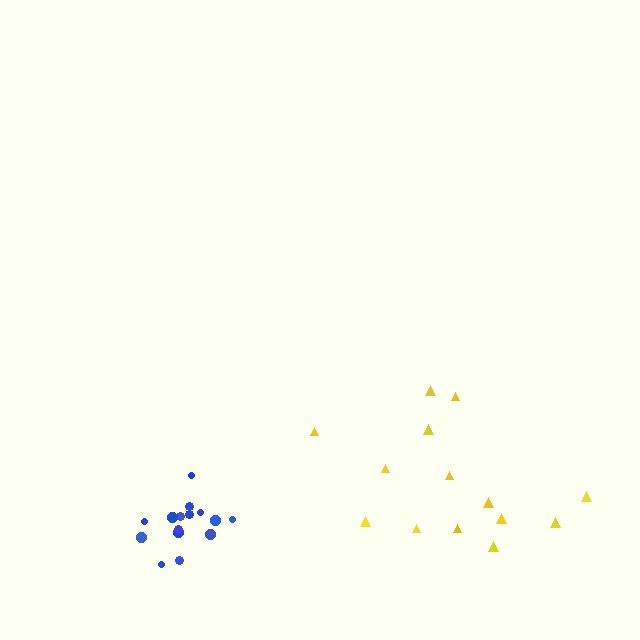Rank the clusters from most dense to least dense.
blue, yellow.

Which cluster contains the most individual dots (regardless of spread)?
Blue (15).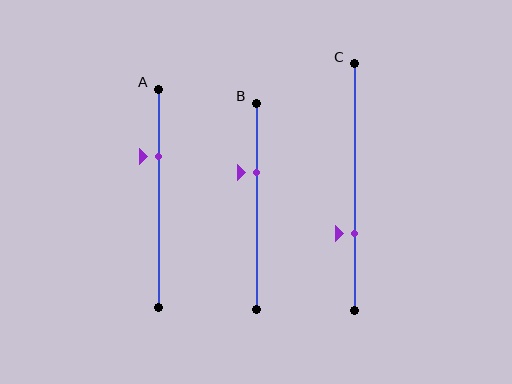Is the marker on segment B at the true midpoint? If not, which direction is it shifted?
No, the marker on segment B is shifted upward by about 16% of the segment length.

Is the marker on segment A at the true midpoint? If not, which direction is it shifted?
No, the marker on segment A is shifted upward by about 19% of the segment length.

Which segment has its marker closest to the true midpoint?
Segment B has its marker closest to the true midpoint.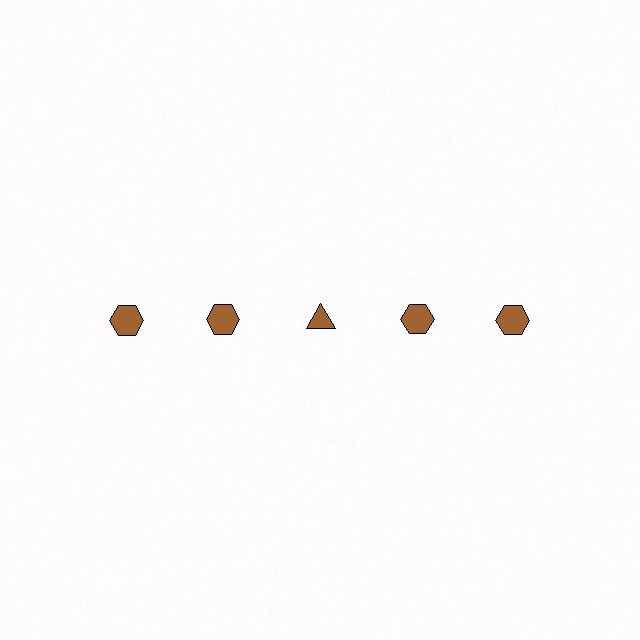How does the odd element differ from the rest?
It has a different shape: triangle instead of hexagon.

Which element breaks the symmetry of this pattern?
The brown triangle in the top row, center column breaks the symmetry. All other shapes are brown hexagons.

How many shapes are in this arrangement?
There are 5 shapes arranged in a grid pattern.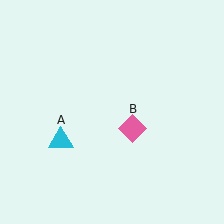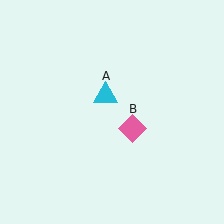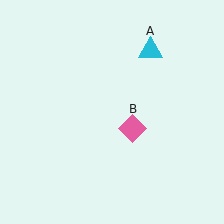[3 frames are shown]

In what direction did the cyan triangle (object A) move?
The cyan triangle (object A) moved up and to the right.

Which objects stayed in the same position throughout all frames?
Pink diamond (object B) remained stationary.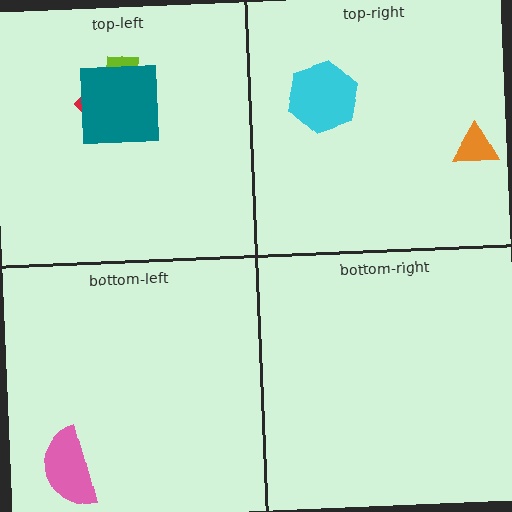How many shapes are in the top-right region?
2.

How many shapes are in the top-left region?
3.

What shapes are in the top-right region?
The cyan hexagon, the orange triangle.